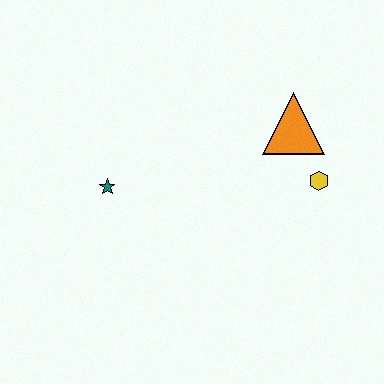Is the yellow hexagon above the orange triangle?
No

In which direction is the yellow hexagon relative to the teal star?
The yellow hexagon is to the right of the teal star.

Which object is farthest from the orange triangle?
The teal star is farthest from the orange triangle.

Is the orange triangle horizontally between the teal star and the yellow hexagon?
Yes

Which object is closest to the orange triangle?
The yellow hexagon is closest to the orange triangle.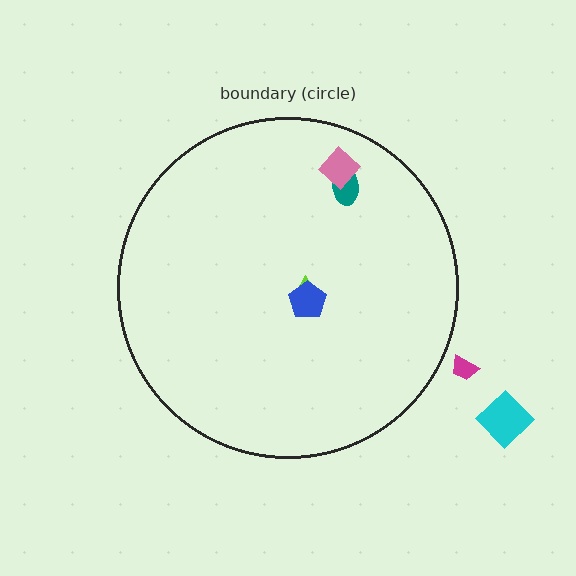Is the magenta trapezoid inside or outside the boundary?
Outside.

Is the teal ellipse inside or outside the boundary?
Inside.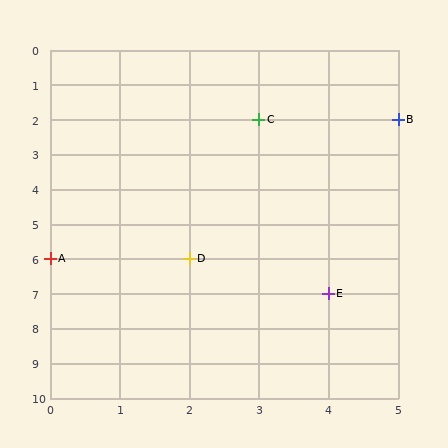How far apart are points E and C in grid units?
Points E and C are 1 column and 5 rows apart (about 5.1 grid units diagonally).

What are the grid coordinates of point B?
Point B is at grid coordinates (5, 2).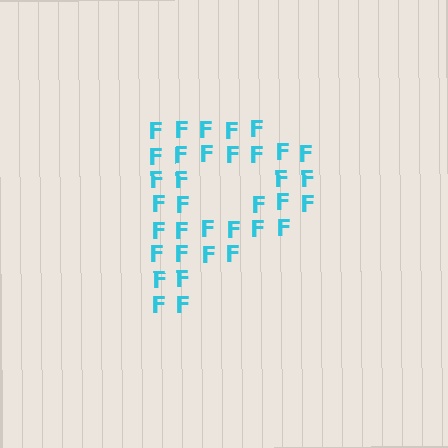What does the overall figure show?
The overall figure shows the letter P.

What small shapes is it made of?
It is made of small letter F's.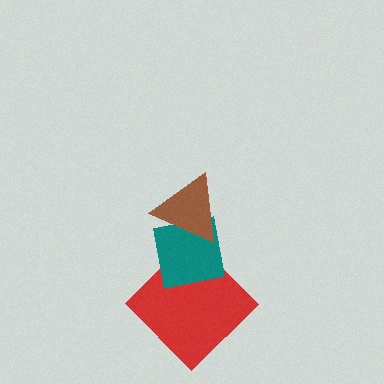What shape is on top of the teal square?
The brown triangle is on top of the teal square.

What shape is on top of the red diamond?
The teal square is on top of the red diamond.